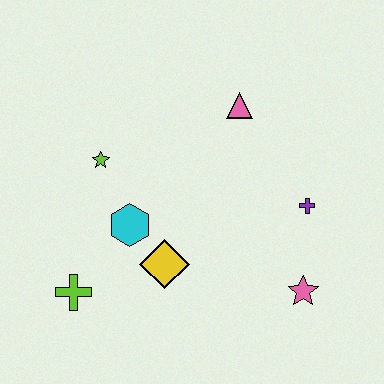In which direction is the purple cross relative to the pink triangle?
The purple cross is below the pink triangle.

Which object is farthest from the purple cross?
The lime cross is farthest from the purple cross.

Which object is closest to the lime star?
The cyan hexagon is closest to the lime star.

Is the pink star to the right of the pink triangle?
Yes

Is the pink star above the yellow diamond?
No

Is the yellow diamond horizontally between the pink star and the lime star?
Yes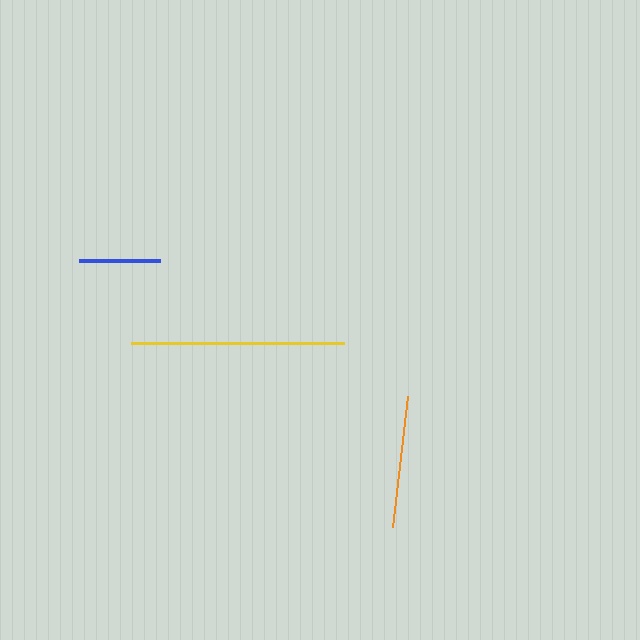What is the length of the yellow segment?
The yellow segment is approximately 213 pixels long.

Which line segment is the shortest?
The blue line is the shortest at approximately 81 pixels.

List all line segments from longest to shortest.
From longest to shortest: yellow, orange, blue.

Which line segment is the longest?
The yellow line is the longest at approximately 213 pixels.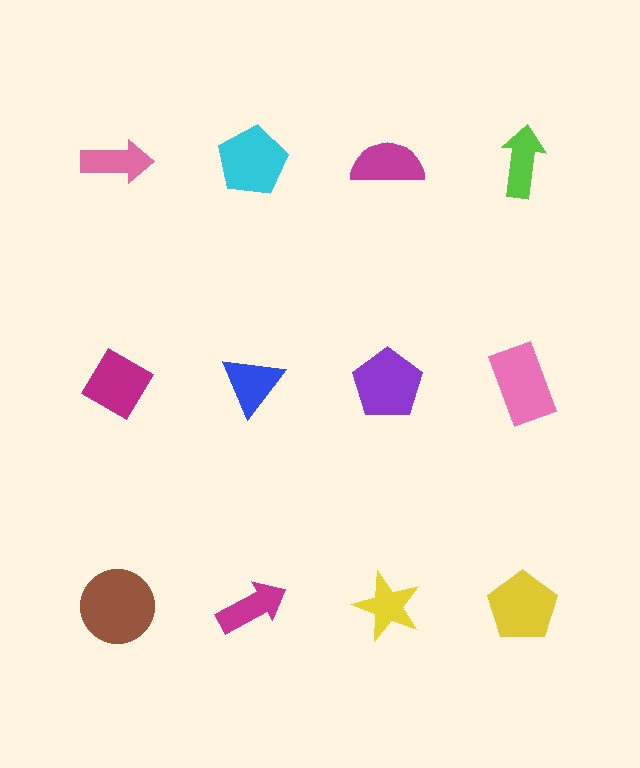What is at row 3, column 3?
A yellow star.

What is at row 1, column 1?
A pink arrow.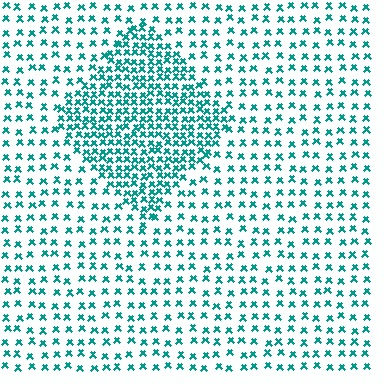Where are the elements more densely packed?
The elements are more densely packed inside the diamond boundary.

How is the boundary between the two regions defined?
The boundary is defined by a change in element density (approximately 2.3x ratio). All elements are the same color, size, and shape.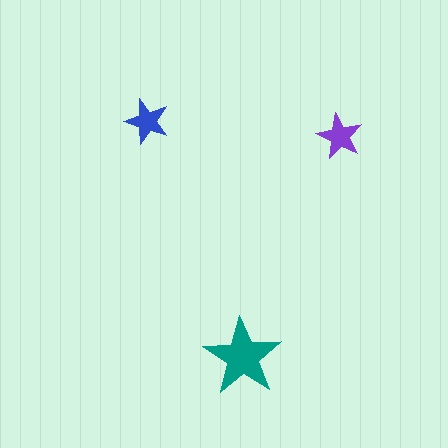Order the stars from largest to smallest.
the teal one, the purple one, the blue one.